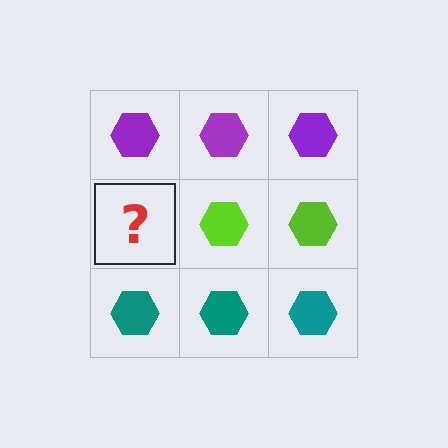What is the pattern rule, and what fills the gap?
The rule is that each row has a consistent color. The gap should be filled with a lime hexagon.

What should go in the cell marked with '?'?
The missing cell should contain a lime hexagon.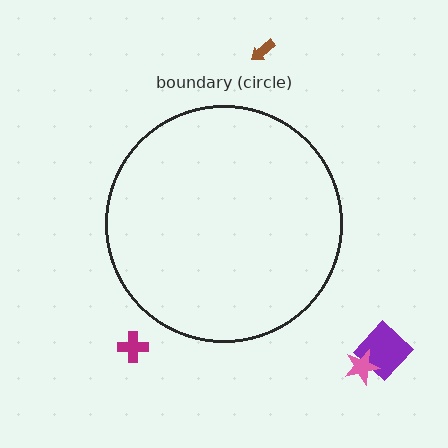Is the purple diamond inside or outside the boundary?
Outside.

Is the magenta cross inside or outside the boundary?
Outside.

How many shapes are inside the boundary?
0 inside, 4 outside.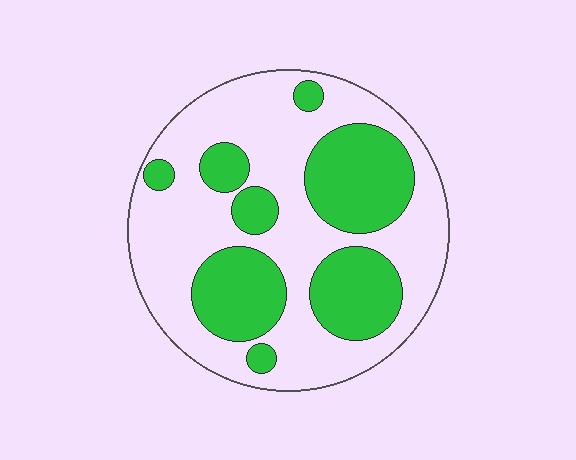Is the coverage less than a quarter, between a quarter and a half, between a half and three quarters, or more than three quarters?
Between a quarter and a half.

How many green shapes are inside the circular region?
8.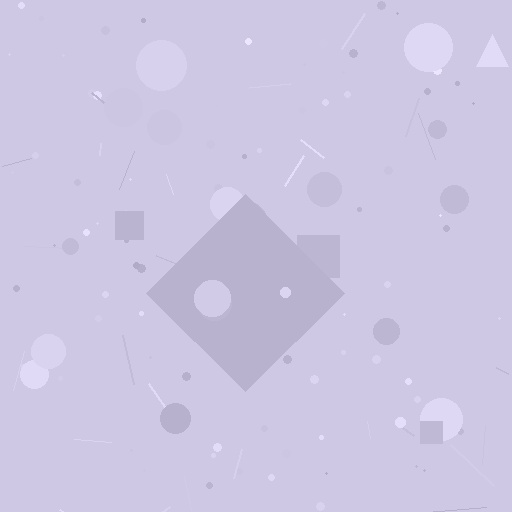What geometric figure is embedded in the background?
A diamond is embedded in the background.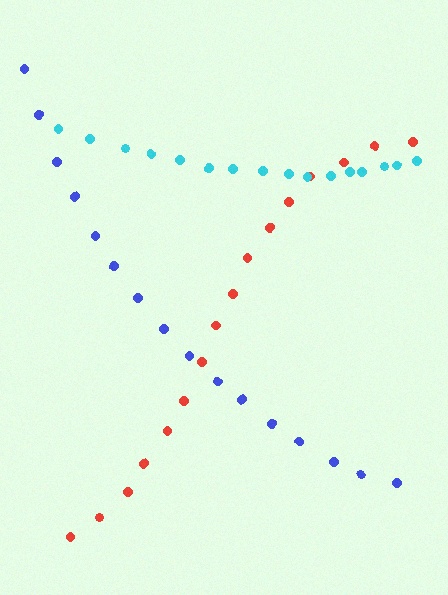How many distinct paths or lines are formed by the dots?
There are 3 distinct paths.